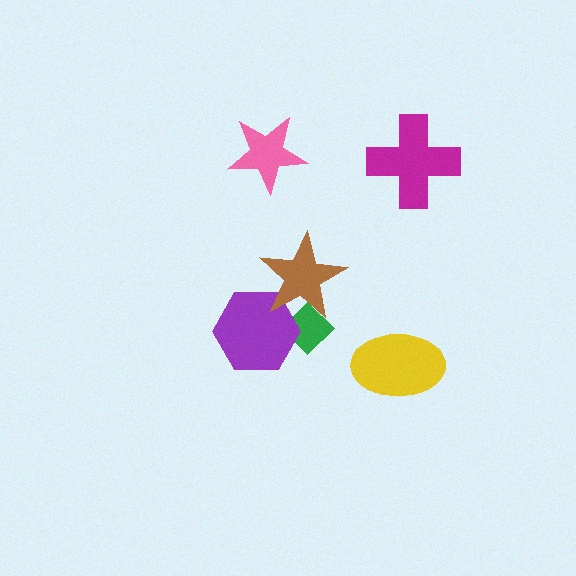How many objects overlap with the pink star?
0 objects overlap with the pink star.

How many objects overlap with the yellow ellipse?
0 objects overlap with the yellow ellipse.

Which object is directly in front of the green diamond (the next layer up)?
The purple hexagon is directly in front of the green diamond.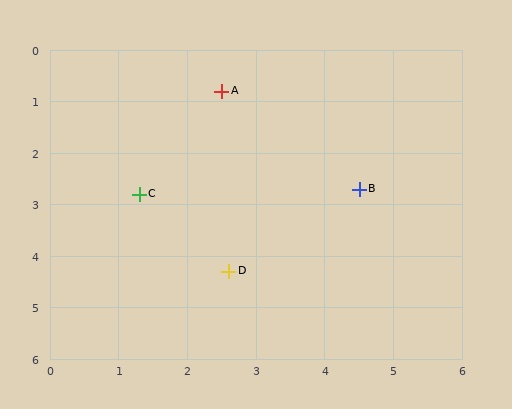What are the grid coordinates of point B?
Point B is at approximately (4.5, 2.7).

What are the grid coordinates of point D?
Point D is at approximately (2.6, 4.3).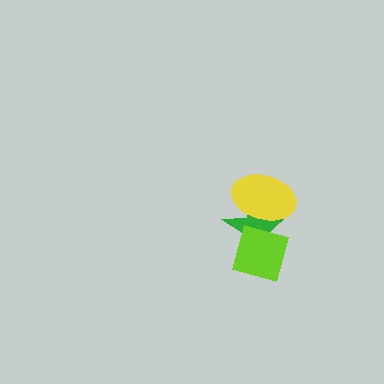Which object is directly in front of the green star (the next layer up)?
The yellow ellipse is directly in front of the green star.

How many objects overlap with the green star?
2 objects overlap with the green star.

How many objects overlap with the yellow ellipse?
2 objects overlap with the yellow ellipse.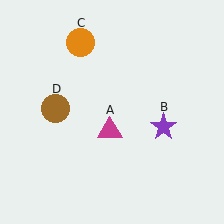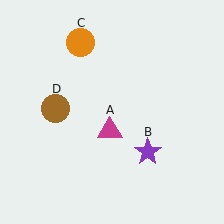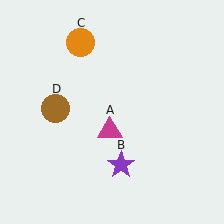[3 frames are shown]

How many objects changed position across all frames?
1 object changed position: purple star (object B).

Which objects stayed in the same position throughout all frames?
Magenta triangle (object A) and orange circle (object C) and brown circle (object D) remained stationary.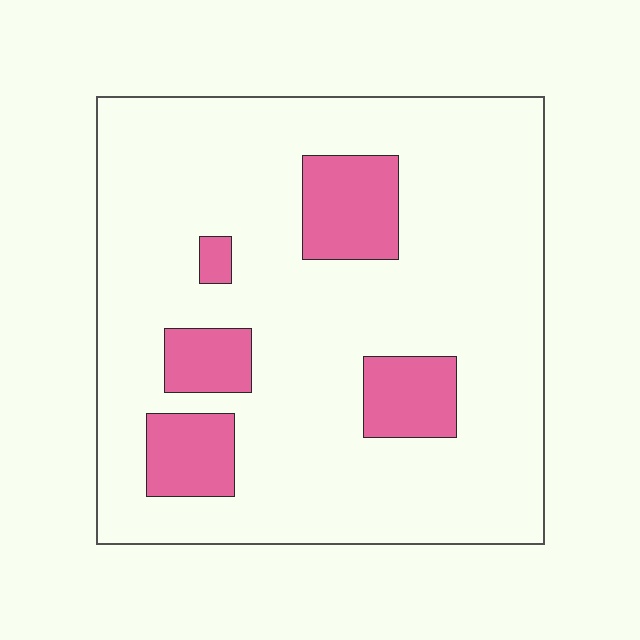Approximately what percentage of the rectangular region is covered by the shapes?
Approximately 15%.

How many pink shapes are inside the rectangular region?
5.